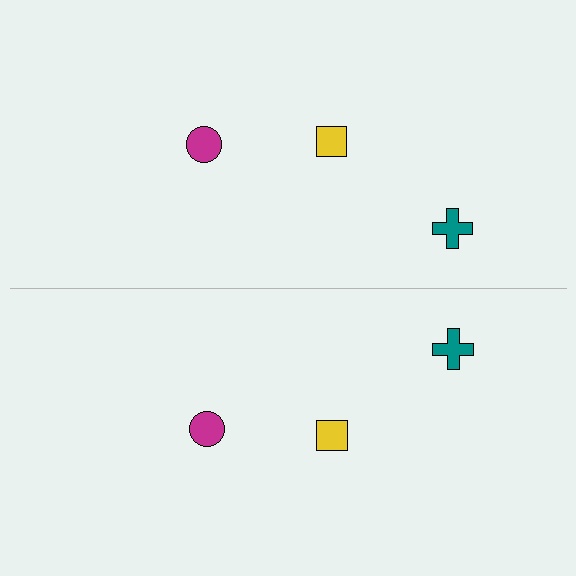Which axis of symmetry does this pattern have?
The pattern has a horizontal axis of symmetry running through the center of the image.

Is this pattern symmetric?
Yes, this pattern has bilateral (reflection) symmetry.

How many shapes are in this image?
There are 6 shapes in this image.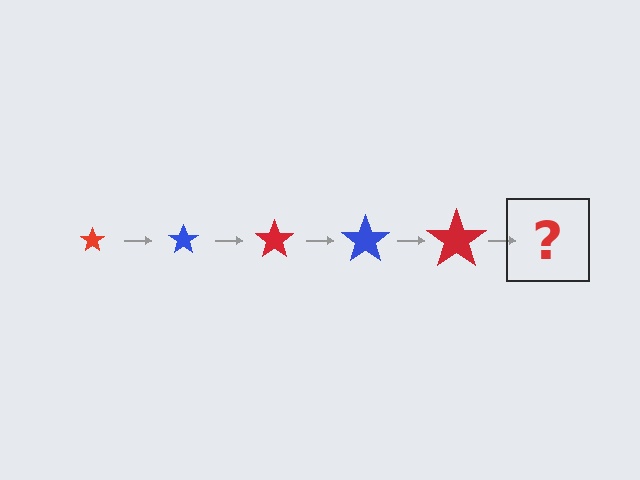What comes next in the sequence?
The next element should be a blue star, larger than the previous one.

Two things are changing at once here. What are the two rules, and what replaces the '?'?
The two rules are that the star grows larger each step and the color cycles through red and blue. The '?' should be a blue star, larger than the previous one.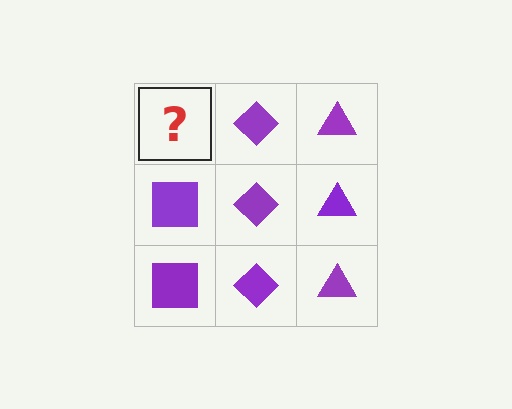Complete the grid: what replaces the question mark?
The question mark should be replaced with a purple square.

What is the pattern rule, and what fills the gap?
The rule is that each column has a consistent shape. The gap should be filled with a purple square.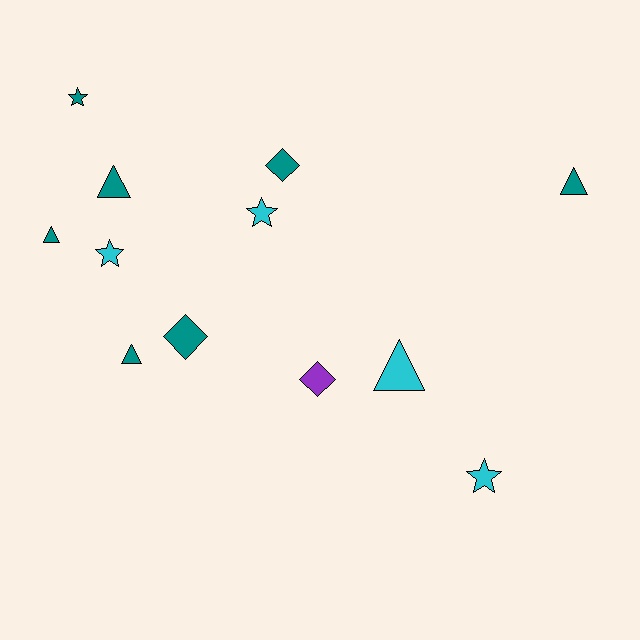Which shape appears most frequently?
Triangle, with 5 objects.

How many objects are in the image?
There are 12 objects.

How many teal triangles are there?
There are 4 teal triangles.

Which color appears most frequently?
Teal, with 7 objects.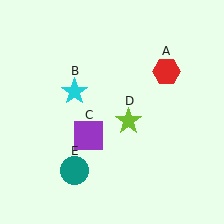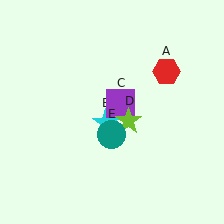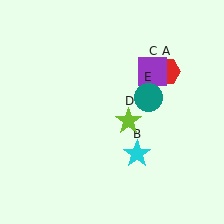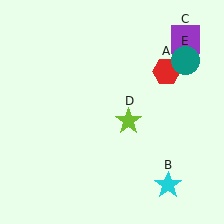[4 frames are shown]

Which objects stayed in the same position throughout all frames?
Red hexagon (object A) and lime star (object D) remained stationary.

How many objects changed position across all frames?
3 objects changed position: cyan star (object B), purple square (object C), teal circle (object E).